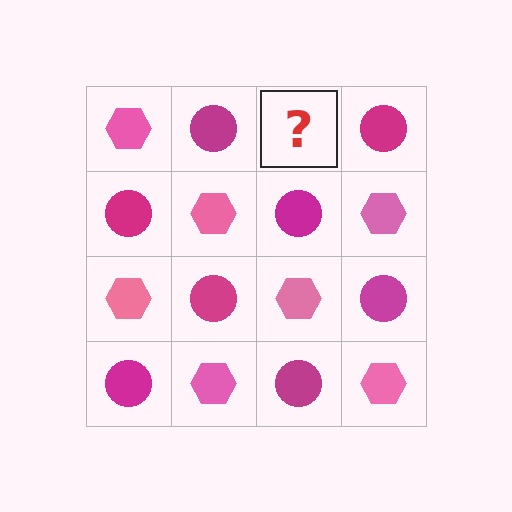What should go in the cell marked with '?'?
The missing cell should contain a pink hexagon.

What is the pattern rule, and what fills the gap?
The rule is that it alternates pink hexagon and magenta circle in a checkerboard pattern. The gap should be filled with a pink hexagon.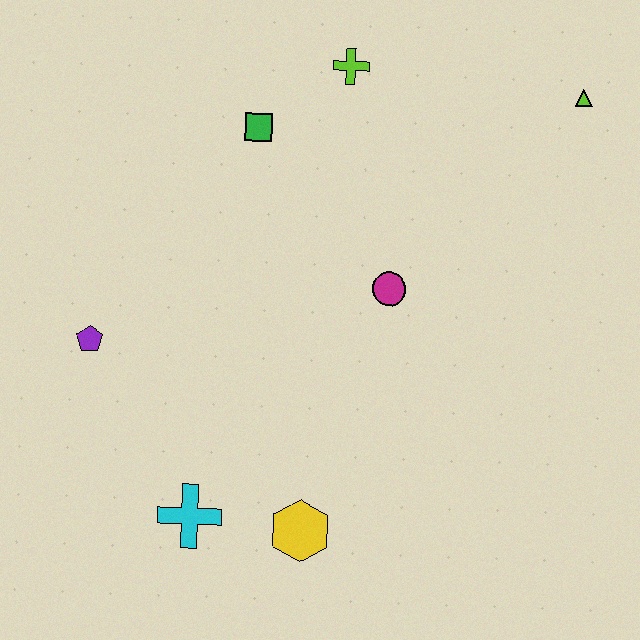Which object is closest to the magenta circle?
The green square is closest to the magenta circle.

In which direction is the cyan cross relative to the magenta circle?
The cyan cross is below the magenta circle.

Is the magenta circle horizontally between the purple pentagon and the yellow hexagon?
No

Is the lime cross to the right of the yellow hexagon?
Yes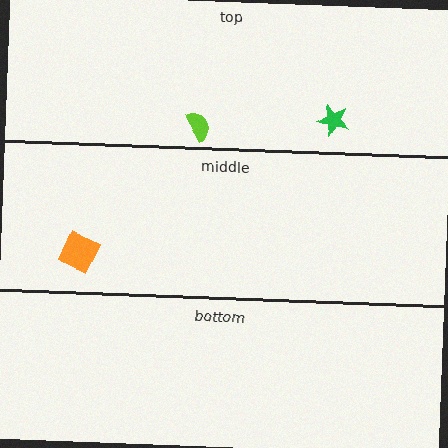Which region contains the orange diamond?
The middle region.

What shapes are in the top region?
The green star, the lime semicircle.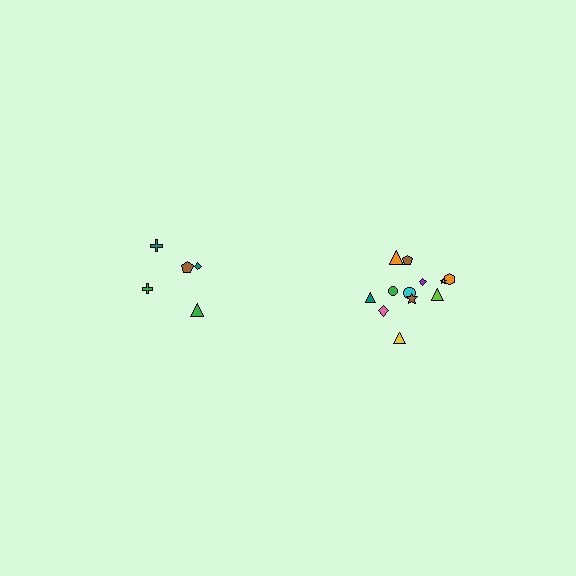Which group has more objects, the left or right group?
The right group.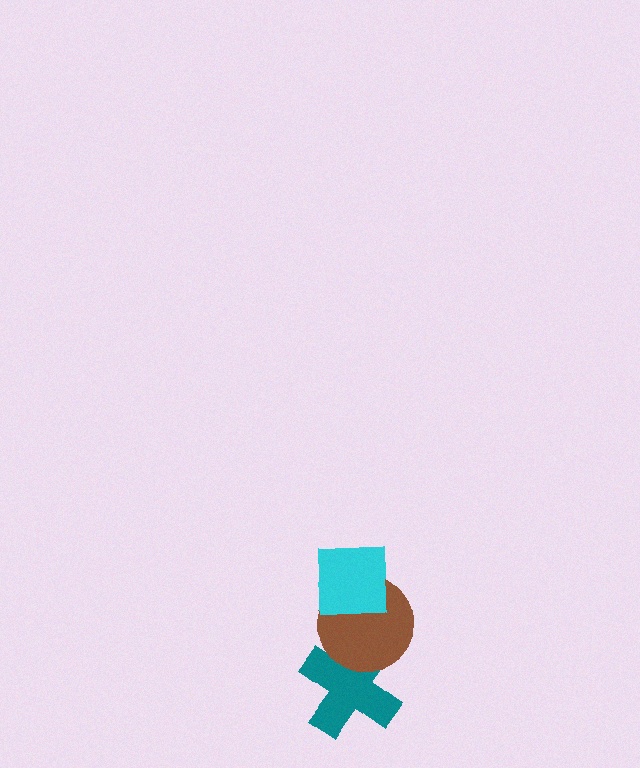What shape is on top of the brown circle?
The cyan square is on top of the brown circle.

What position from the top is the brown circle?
The brown circle is 2nd from the top.